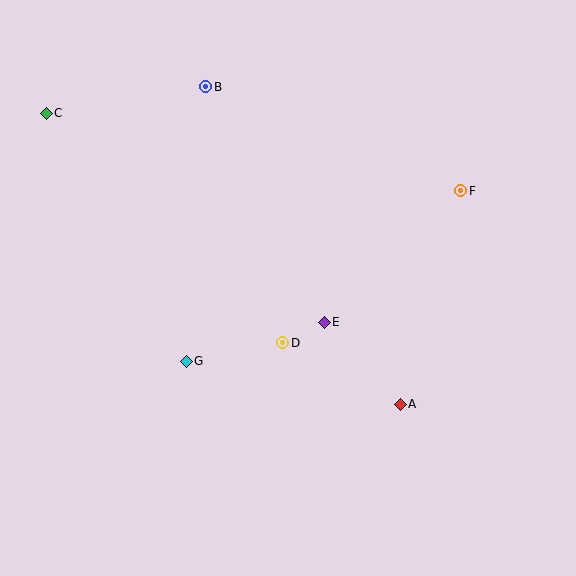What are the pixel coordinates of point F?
Point F is at (461, 191).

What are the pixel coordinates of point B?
Point B is at (206, 87).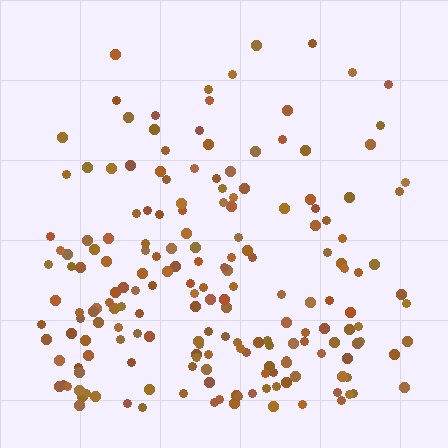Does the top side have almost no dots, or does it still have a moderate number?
Still a moderate number, just noticeably fewer than the bottom.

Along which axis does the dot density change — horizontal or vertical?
Vertical.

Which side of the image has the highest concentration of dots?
The bottom.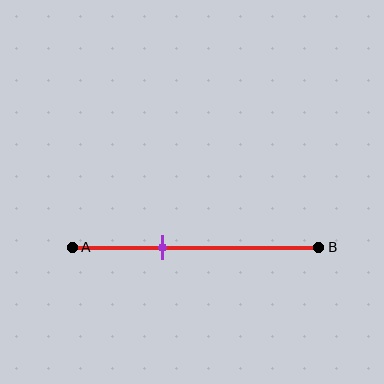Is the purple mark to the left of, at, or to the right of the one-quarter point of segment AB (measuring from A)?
The purple mark is to the right of the one-quarter point of segment AB.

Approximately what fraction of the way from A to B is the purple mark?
The purple mark is approximately 35% of the way from A to B.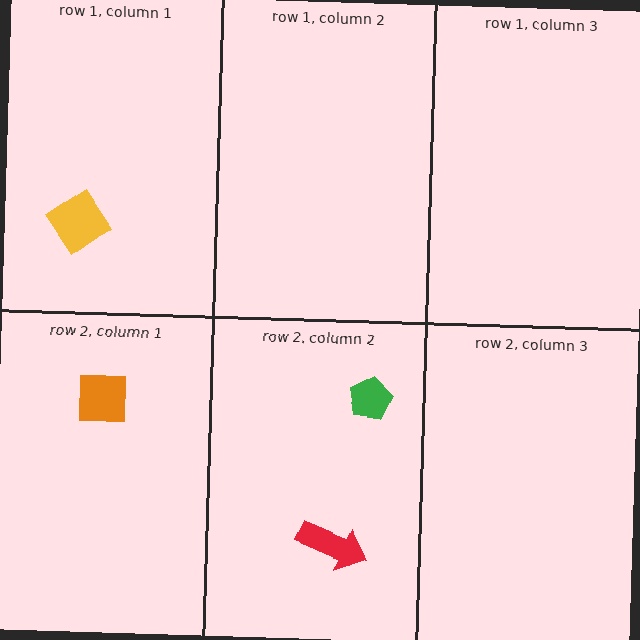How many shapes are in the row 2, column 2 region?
2.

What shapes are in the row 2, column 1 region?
The orange square.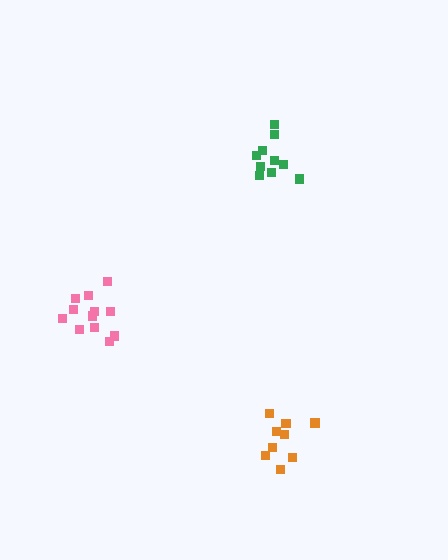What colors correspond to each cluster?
The clusters are colored: green, orange, pink.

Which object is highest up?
The green cluster is topmost.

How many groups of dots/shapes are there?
There are 3 groups.